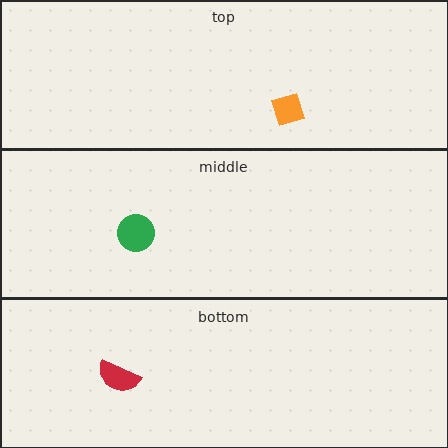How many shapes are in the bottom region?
1.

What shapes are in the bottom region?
The red semicircle.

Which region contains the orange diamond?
The top region.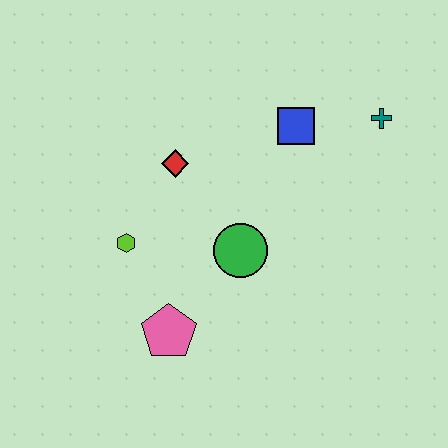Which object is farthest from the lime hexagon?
The teal cross is farthest from the lime hexagon.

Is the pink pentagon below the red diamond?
Yes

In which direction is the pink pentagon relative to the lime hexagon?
The pink pentagon is below the lime hexagon.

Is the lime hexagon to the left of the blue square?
Yes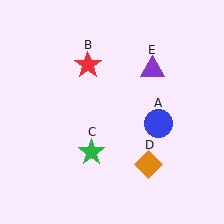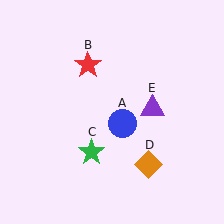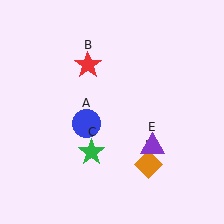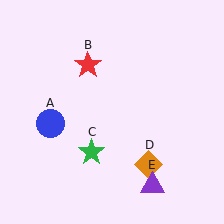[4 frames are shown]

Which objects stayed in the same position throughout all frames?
Red star (object B) and green star (object C) and orange diamond (object D) remained stationary.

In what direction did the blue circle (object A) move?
The blue circle (object A) moved left.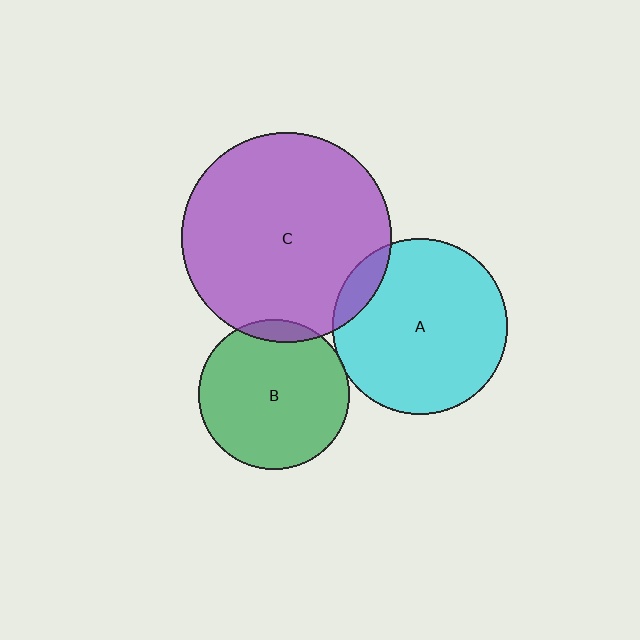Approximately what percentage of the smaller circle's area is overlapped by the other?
Approximately 5%.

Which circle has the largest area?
Circle C (purple).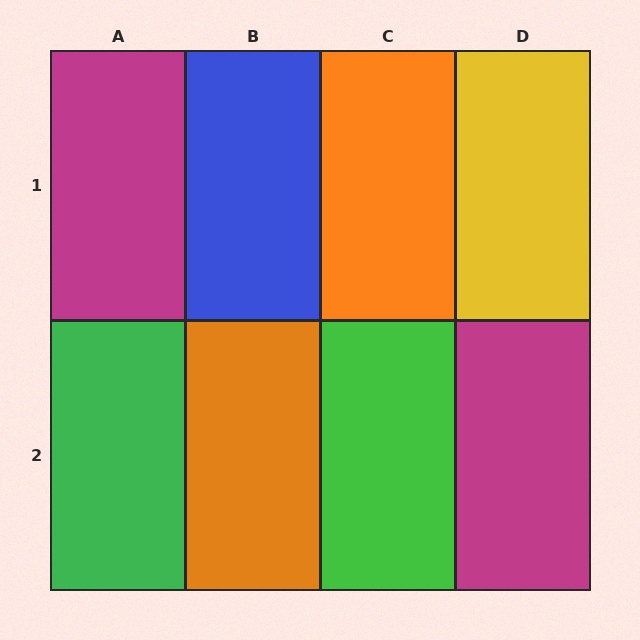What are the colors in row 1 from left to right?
Magenta, blue, orange, yellow.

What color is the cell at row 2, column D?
Magenta.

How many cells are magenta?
2 cells are magenta.